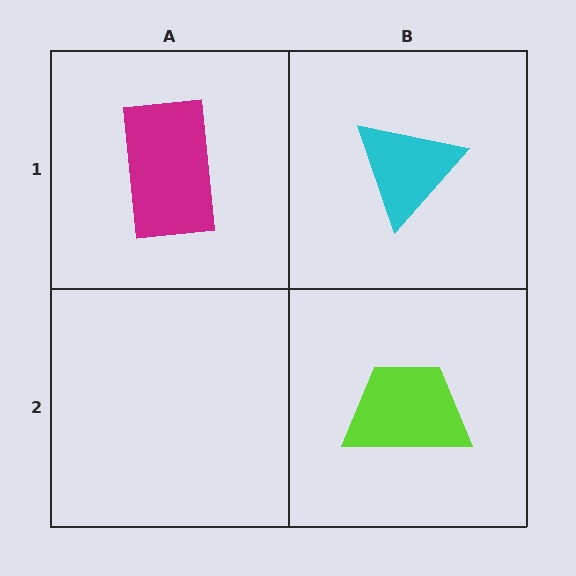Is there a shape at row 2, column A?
No, that cell is empty.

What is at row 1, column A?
A magenta rectangle.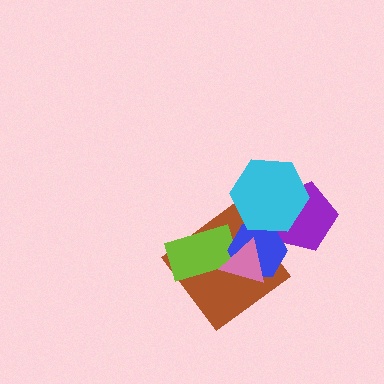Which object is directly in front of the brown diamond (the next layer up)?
The lime rectangle is directly in front of the brown diamond.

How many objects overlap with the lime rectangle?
3 objects overlap with the lime rectangle.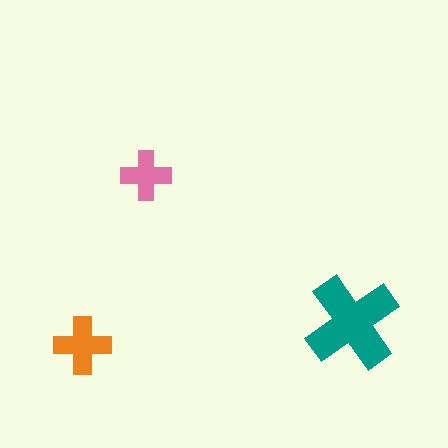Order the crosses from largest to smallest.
the teal one, the orange one, the pink one.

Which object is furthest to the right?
The teal cross is rightmost.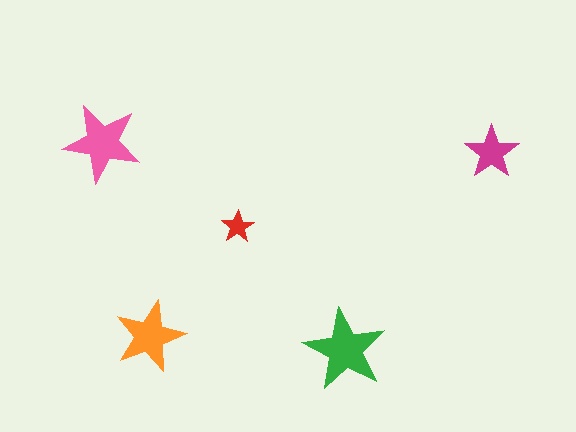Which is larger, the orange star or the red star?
The orange one.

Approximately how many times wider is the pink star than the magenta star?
About 1.5 times wider.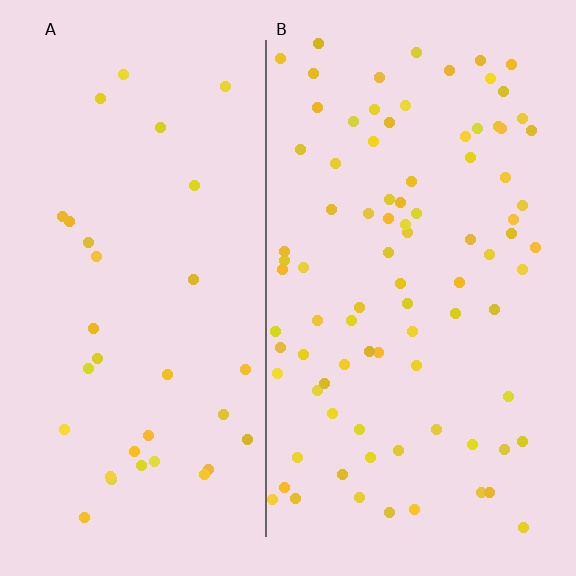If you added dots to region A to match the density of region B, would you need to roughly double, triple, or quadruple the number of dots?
Approximately triple.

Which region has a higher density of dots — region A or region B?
B (the right).